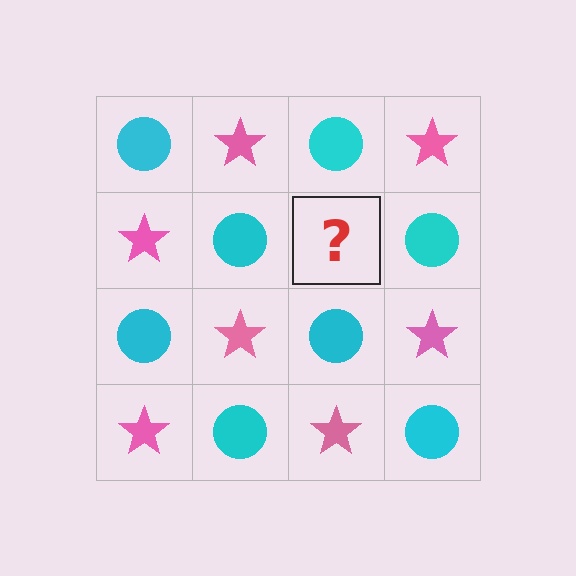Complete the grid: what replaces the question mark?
The question mark should be replaced with a pink star.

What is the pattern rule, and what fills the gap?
The rule is that it alternates cyan circle and pink star in a checkerboard pattern. The gap should be filled with a pink star.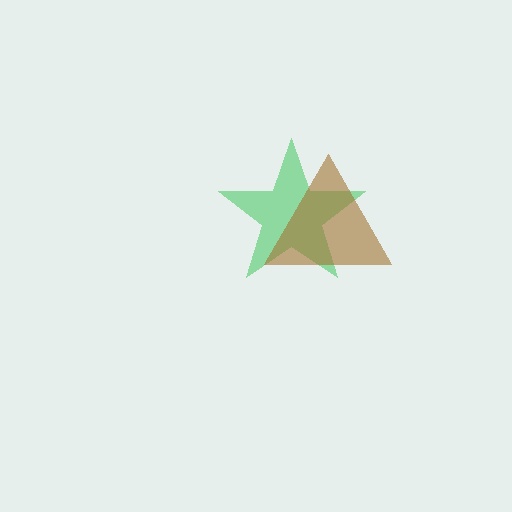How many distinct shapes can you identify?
There are 2 distinct shapes: a green star, a brown triangle.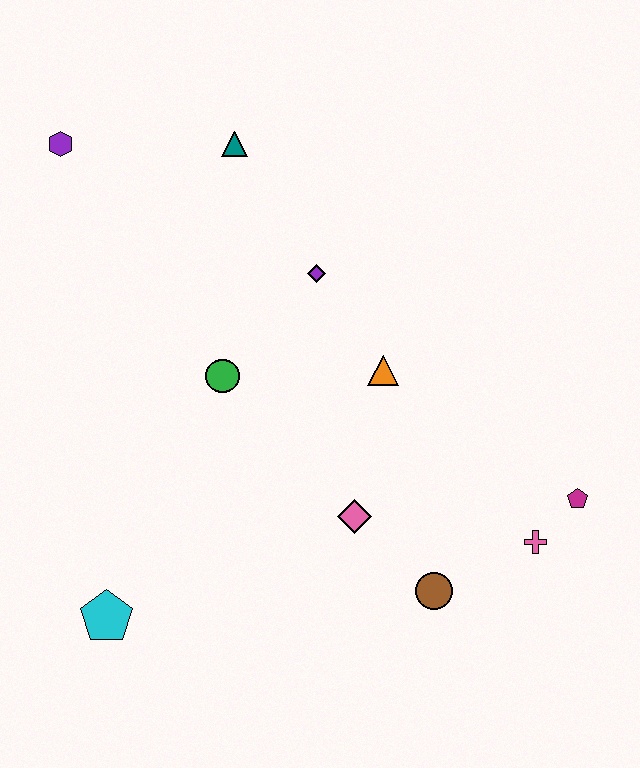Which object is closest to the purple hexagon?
The teal triangle is closest to the purple hexagon.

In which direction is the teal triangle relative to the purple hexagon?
The teal triangle is to the right of the purple hexagon.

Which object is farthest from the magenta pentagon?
The purple hexagon is farthest from the magenta pentagon.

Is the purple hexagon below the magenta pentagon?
No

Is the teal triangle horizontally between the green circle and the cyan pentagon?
No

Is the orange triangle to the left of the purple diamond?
No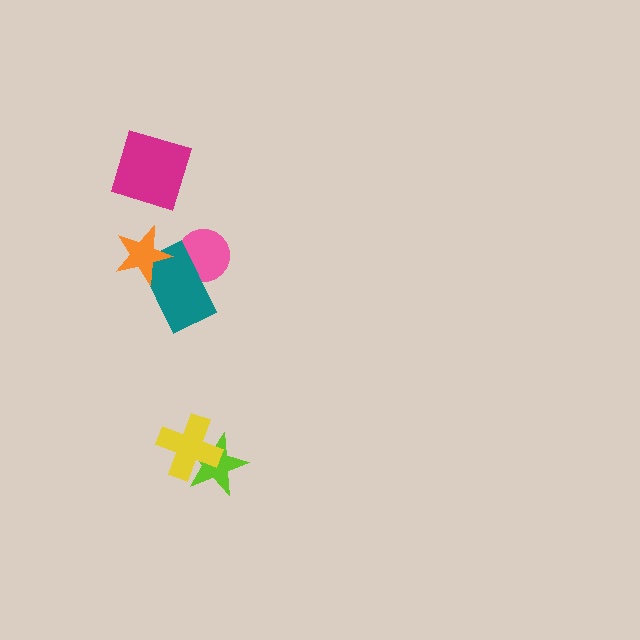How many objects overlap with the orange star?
1 object overlaps with the orange star.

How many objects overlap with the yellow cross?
1 object overlaps with the yellow cross.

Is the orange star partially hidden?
No, no other shape covers it.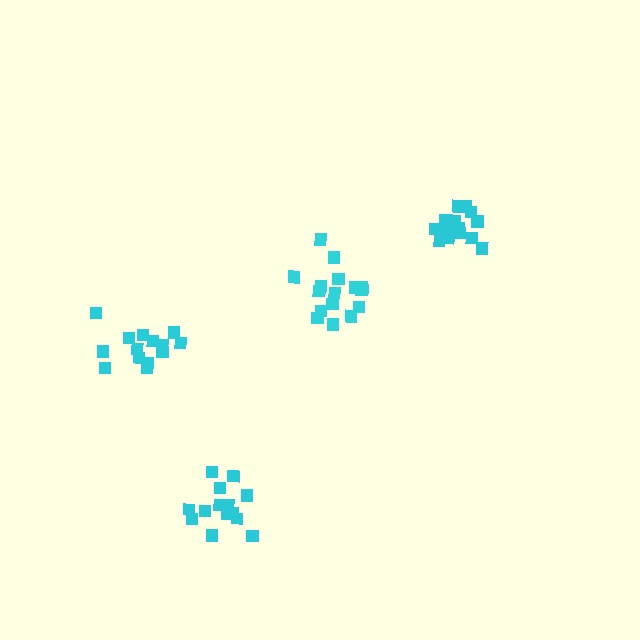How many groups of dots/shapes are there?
There are 4 groups.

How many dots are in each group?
Group 1: 14 dots, Group 2: 14 dots, Group 3: 16 dots, Group 4: 16 dots (60 total).